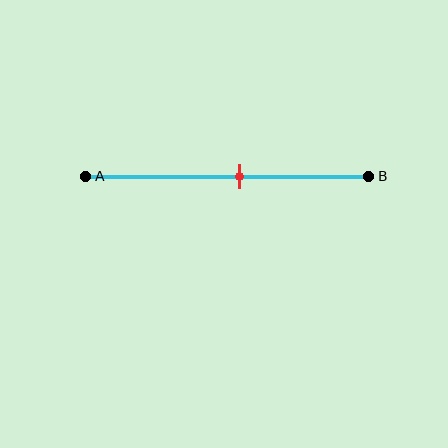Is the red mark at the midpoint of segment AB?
No, the mark is at about 55% from A, not at the 50% midpoint.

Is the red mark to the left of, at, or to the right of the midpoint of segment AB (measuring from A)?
The red mark is to the right of the midpoint of segment AB.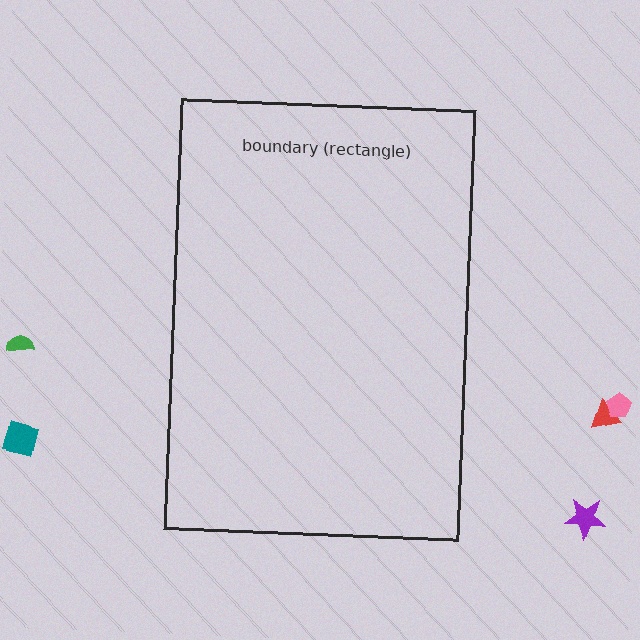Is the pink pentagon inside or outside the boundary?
Outside.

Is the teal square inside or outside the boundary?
Outside.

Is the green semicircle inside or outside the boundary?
Outside.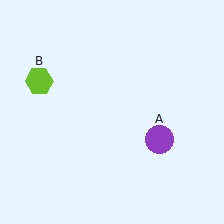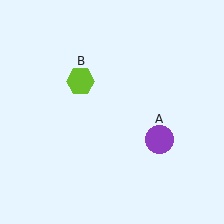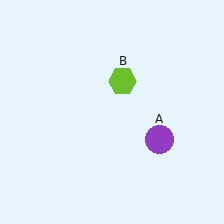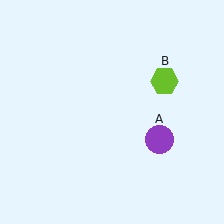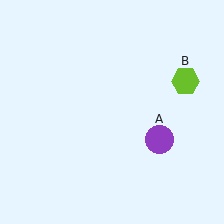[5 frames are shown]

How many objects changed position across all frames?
1 object changed position: lime hexagon (object B).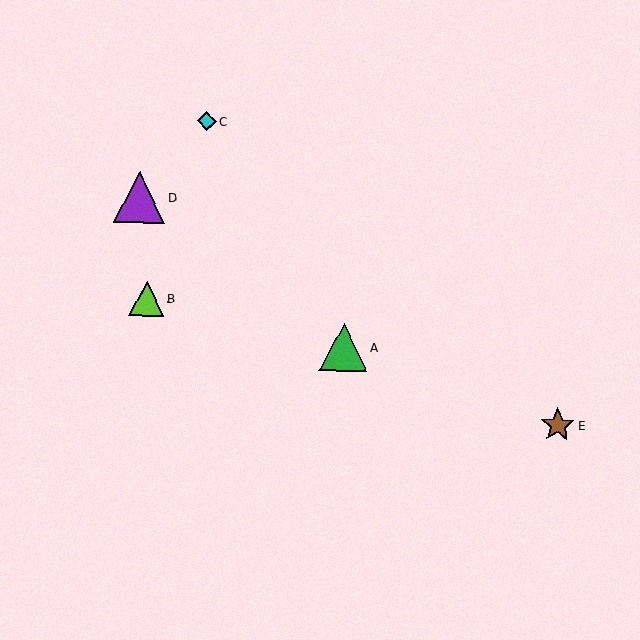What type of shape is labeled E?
Shape E is a brown star.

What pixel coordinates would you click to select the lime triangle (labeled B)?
Click at (147, 298) to select the lime triangle B.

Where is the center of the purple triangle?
The center of the purple triangle is at (139, 197).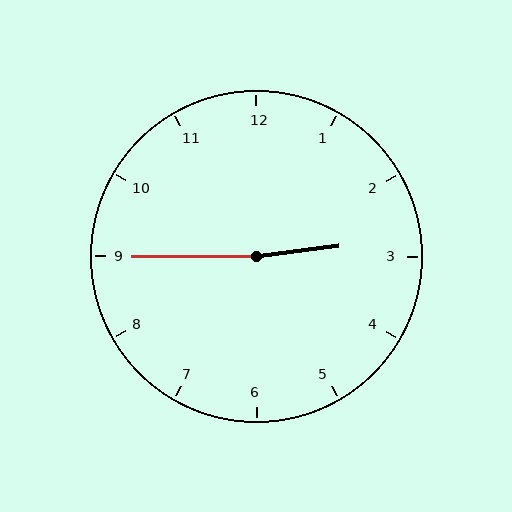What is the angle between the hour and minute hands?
Approximately 172 degrees.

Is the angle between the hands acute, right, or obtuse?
It is obtuse.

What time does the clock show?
2:45.